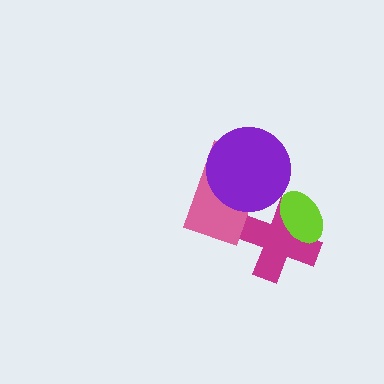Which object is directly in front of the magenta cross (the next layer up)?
The lime ellipse is directly in front of the magenta cross.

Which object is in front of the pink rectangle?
The purple circle is in front of the pink rectangle.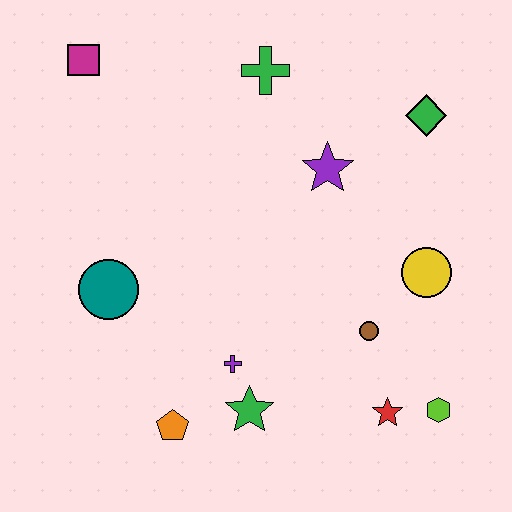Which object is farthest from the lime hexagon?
The magenta square is farthest from the lime hexagon.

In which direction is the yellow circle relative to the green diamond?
The yellow circle is below the green diamond.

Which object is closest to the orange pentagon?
The green star is closest to the orange pentagon.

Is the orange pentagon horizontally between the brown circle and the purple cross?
No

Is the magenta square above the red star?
Yes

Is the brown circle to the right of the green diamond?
No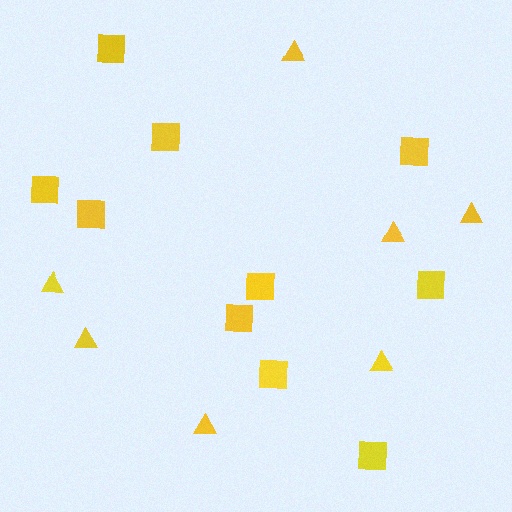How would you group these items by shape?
There are 2 groups: one group of squares (10) and one group of triangles (7).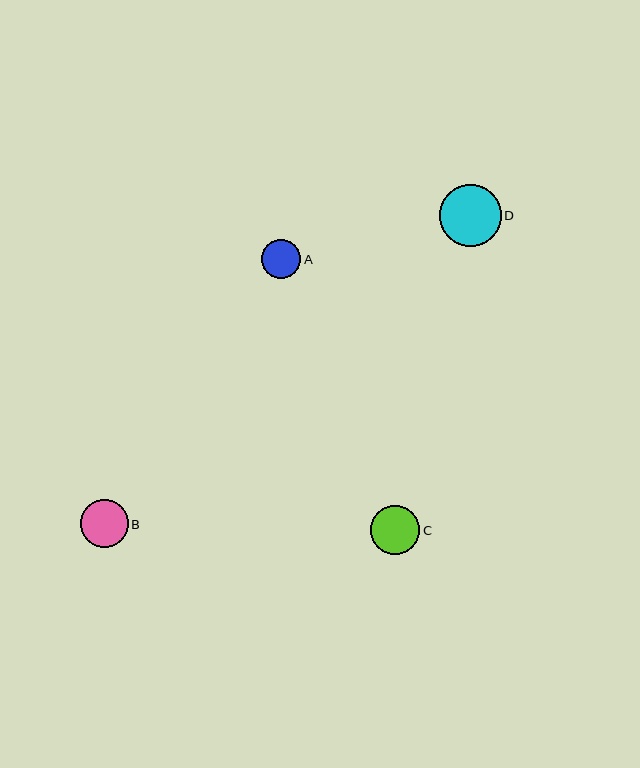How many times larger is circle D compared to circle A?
Circle D is approximately 1.6 times the size of circle A.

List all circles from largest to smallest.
From largest to smallest: D, C, B, A.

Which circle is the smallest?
Circle A is the smallest with a size of approximately 39 pixels.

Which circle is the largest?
Circle D is the largest with a size of approximately 62 pixels.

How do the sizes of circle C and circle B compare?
Circle C and circle B are approximately the same size.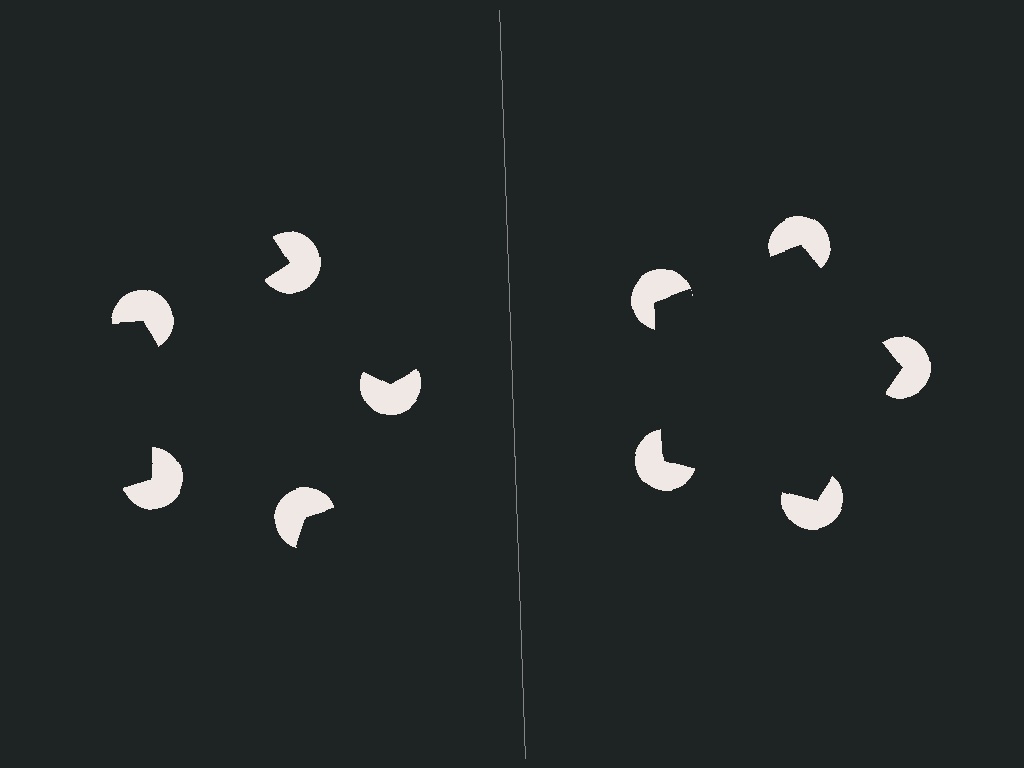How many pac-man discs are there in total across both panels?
10 — 5 on each side.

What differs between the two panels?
The pac-man discs are positioned identically on both sides; only the wedge orientations differ. On the right they align to a pentagon; on the left they are misaligned.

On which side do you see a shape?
An illusory pentagon appears on the right side. On the left side the wedge cuts are rotated, so no coherent shape forms.